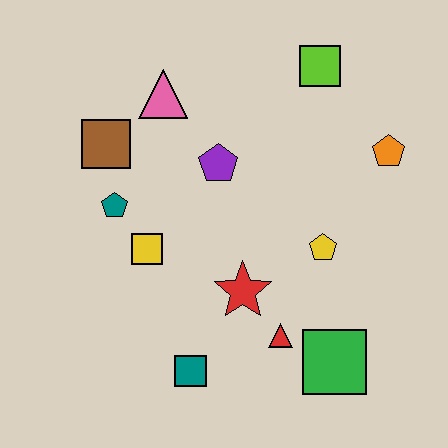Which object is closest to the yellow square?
The teal pentagon is closest to the yellow square.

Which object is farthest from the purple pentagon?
The green square is farthest from the purple pentagon.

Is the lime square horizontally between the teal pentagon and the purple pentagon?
No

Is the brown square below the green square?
No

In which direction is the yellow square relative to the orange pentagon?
The yellow square is to the left of the orange pentagon.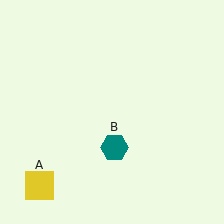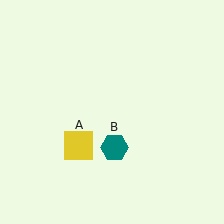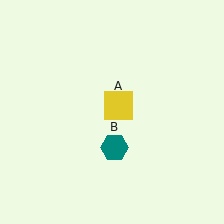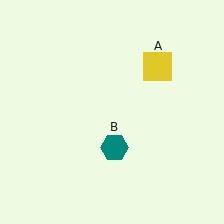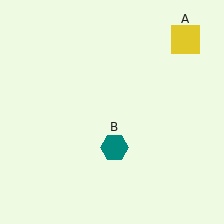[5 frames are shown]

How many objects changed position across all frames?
1 object changed position: yellow square (object A).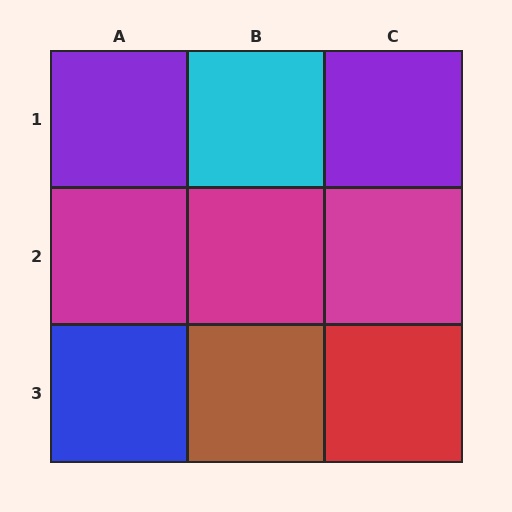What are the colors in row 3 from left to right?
Blue, brown, red.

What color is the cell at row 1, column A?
Purple.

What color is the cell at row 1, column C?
Purple.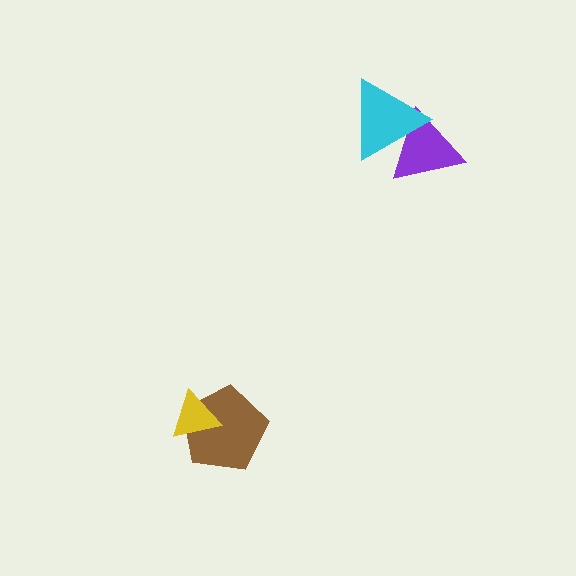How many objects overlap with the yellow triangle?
1 object overlaps with the yellow triangle.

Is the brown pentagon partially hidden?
Yes, it is partially covered by another shape.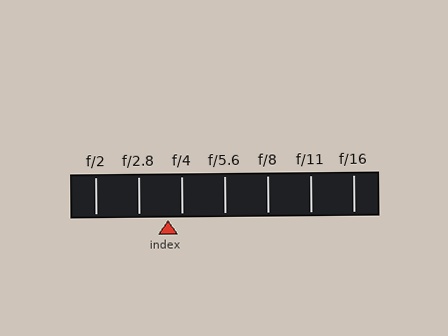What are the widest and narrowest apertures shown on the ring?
The widest aperture shown is f/2 and the narrowest is f/16.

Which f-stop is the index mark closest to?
The index mark is closest to f/4.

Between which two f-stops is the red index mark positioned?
The index mark is between f/2.8 and f/4.